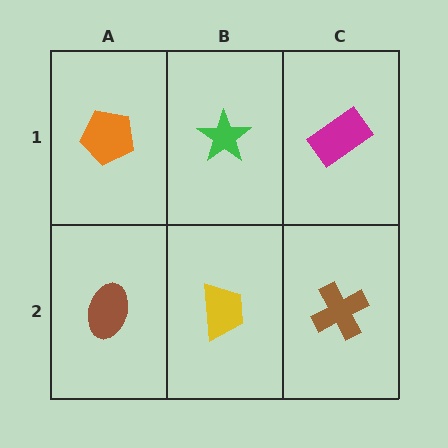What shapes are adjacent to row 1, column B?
A yellow trapezoid (row 2, column B), an orange pentagon (row 1, column A), a magenta rectangle (row 1, column C).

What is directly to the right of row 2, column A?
A yellow trapezoid.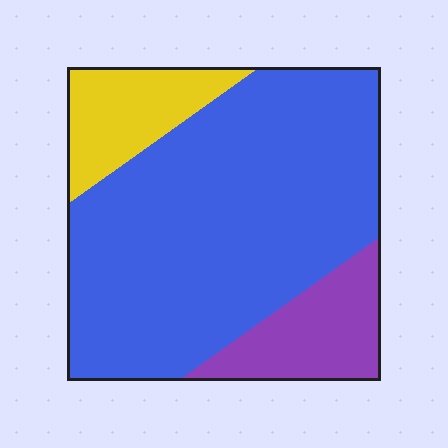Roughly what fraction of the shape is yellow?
Yellow covers about 15% of the shape.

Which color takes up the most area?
Blue, at roughly 70%.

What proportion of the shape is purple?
Purple covers 15% of the shape.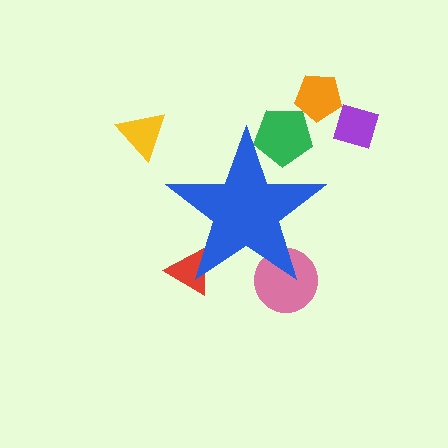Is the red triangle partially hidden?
Yes, the red triangle is partially hidden behind the blue star.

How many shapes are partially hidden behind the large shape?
3 shapes are partially hidden.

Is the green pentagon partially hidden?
Yes, the green pentagon is partially hidden behind the blue star.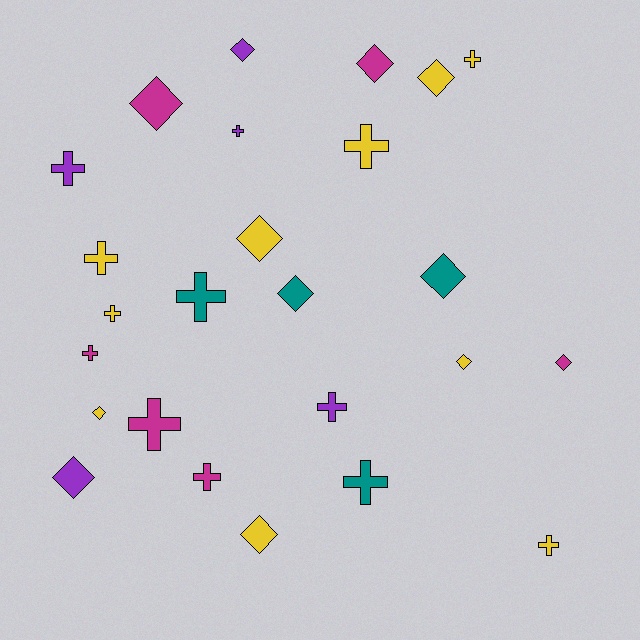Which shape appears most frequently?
Cross, with 13 objects.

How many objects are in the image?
There are 25 objects.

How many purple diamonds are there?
There are 2 purple diamonds.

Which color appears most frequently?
Yellow, with 10 objects.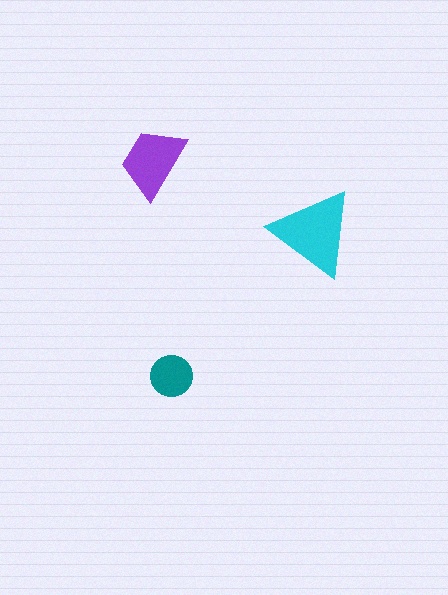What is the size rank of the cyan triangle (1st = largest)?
1st.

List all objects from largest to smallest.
The cyan triangle, the purple trapezoid, the teal circle.